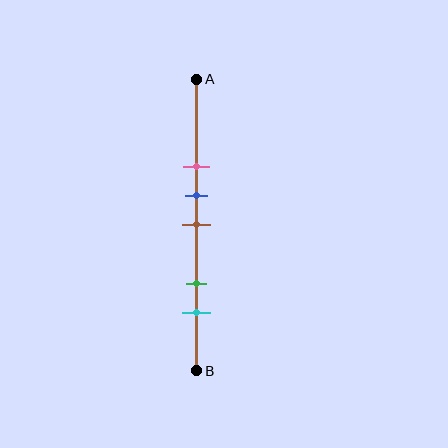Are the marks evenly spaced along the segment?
No, the marks are not evenly spaced.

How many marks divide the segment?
There are 5 marks dividing the segment.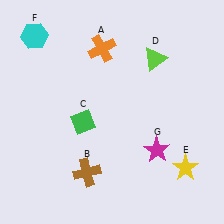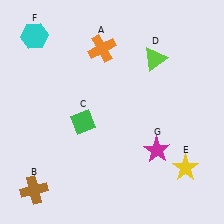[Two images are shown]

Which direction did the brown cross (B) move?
The brown cross (B) moved left.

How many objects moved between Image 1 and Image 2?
1 object moved between the two images.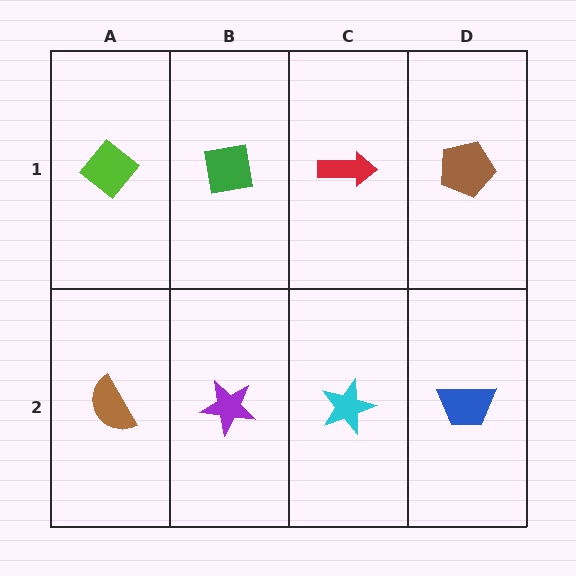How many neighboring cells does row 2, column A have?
2.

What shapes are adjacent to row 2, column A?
A lime diamond (row 1, column A), a purple star (row 2, column B).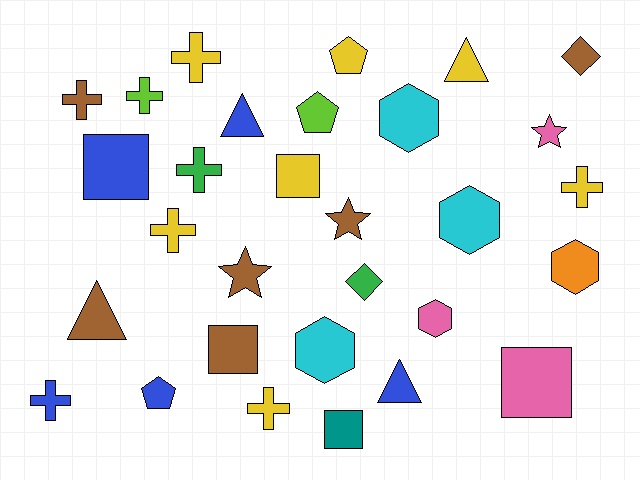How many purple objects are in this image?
There are no purple objects.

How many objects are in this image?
There are 30 objects.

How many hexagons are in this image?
There are 5 hexagons.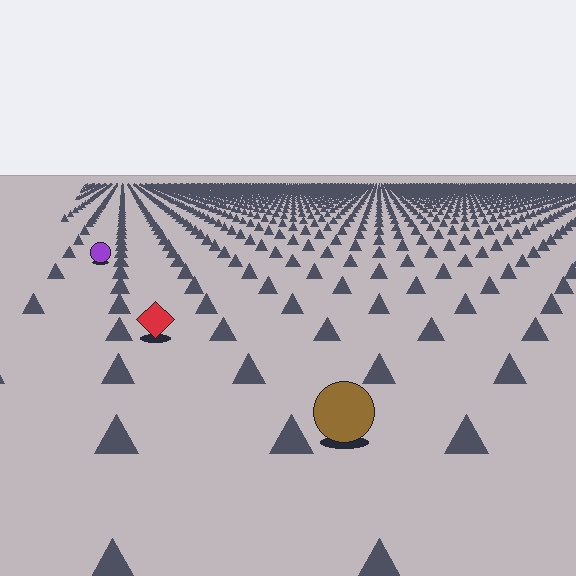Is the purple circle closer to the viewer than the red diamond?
No. The red diamond is closer — you can tell from the texture gradient: the ground texture is coarser near it.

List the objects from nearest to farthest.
From nearest to farthest: the brown circle, the red diamond, the purple circle.